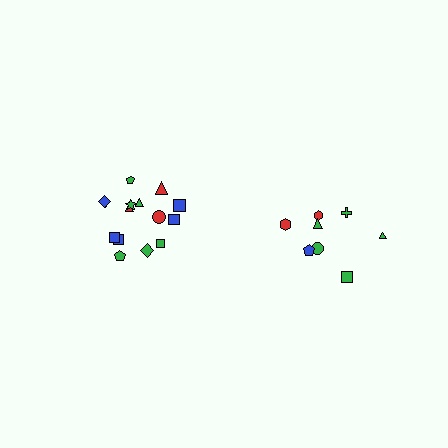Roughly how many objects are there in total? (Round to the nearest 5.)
Roughly 25 objects in total.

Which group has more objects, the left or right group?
The left group.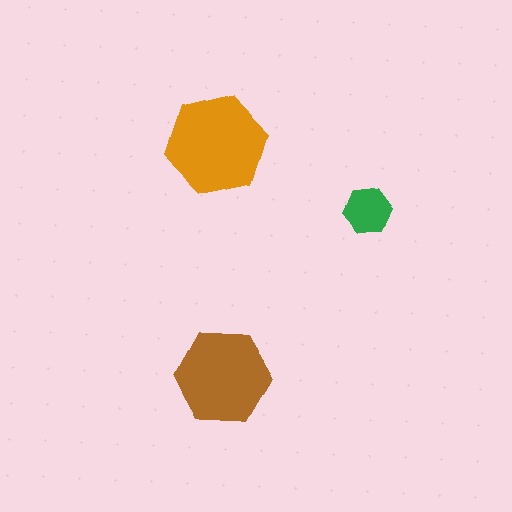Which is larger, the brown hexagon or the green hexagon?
The brown one.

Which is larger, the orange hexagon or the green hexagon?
The orange one.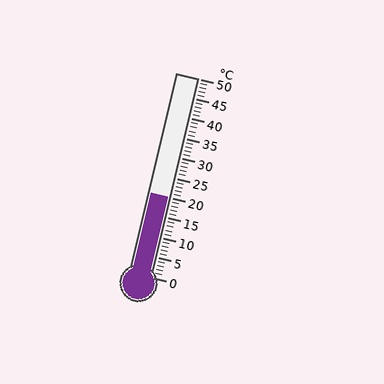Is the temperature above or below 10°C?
The temperature is above 10°C.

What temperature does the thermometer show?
The thermometer shows approximately 20°C.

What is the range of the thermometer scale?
The thermometer scale ranges from 0°C to 50°C.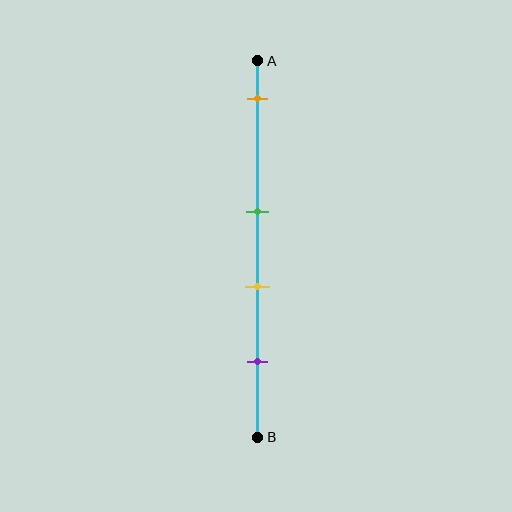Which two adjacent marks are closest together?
The green and yellow marks are the closest adjacent pair.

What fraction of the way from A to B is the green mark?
The green mark is approximately 40% (0.4) of the way from A to B.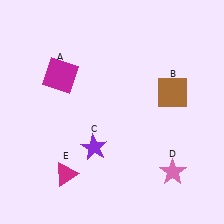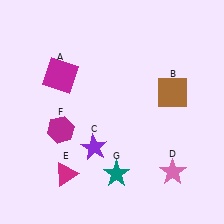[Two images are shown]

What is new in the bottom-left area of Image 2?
A magenta hexagon (F) was added in the bottom-left area of Image 2.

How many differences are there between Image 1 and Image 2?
There are 2 differences between the two images.